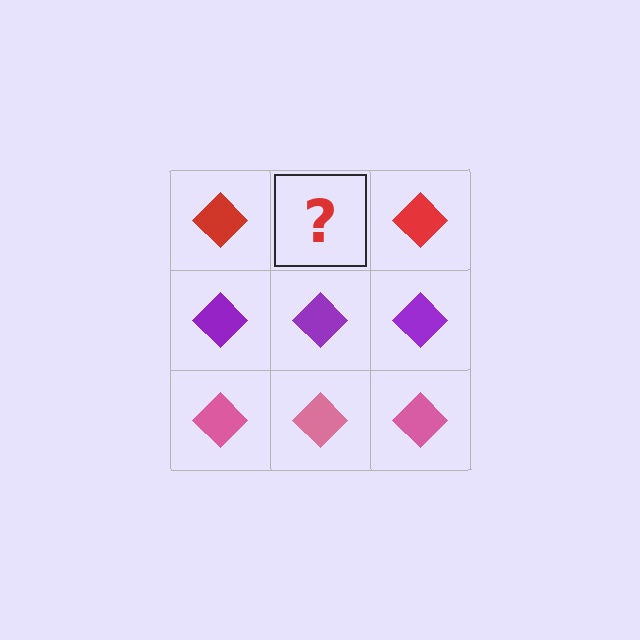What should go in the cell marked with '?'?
The missing cell should contain a red diamond.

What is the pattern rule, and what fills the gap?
The rule is that each row has a consistent color. The gap should be filled with a red diamond.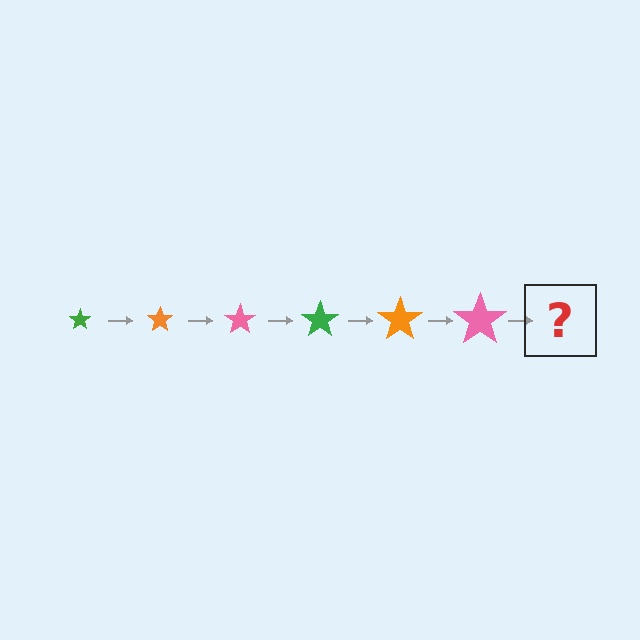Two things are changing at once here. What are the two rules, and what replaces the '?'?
The two rules are that the star grows larger each step and the color cycles through green, orange, and pink. The '?' should be a green star, larger than the previous one.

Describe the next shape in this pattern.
It should be a green star, larger than the previous one.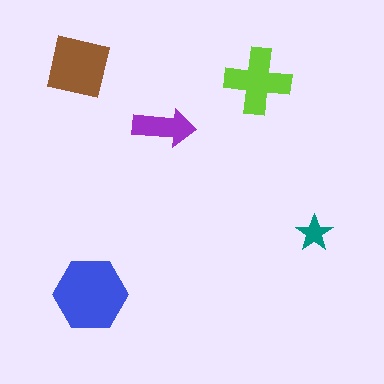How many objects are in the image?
There are 5 objects in the image.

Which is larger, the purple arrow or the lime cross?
The lime cross.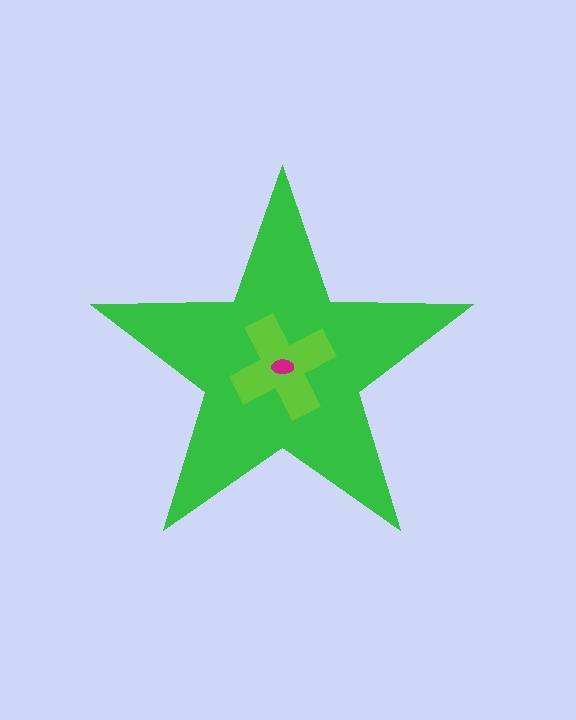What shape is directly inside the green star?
The lime cross.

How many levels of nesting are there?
3.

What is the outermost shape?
The green star.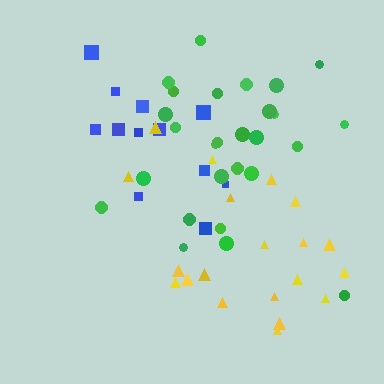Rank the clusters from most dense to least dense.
green, blue, yellow.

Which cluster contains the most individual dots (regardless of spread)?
Green (27).